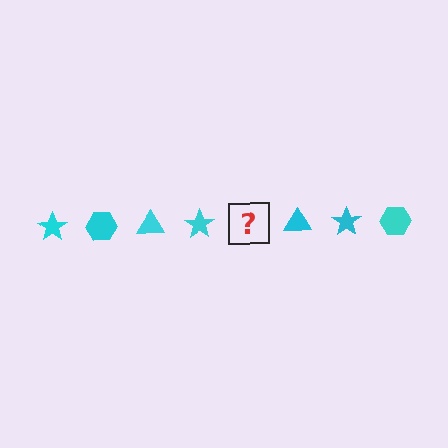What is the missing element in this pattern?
The missing element is a cyan hexagon.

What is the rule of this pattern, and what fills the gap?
The rule is that the pattern cycles through star, hexagon, triangle shapes in cyan. The gap should be filled with a cyan hexagon.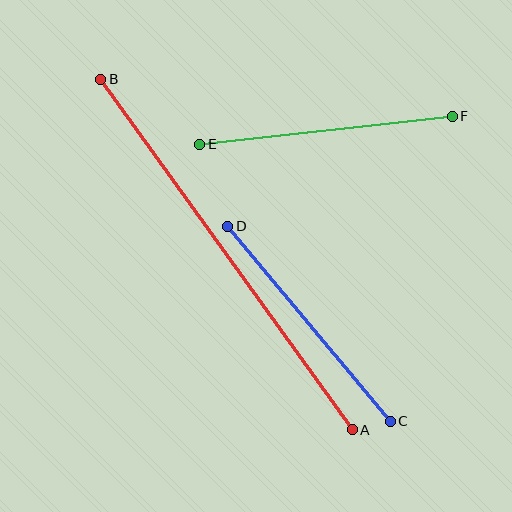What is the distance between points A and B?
The distance is approximately 431 pixels.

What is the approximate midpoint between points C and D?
The midpoint is at approximately (309, 324) pixels.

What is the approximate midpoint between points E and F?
The midpoint is at approximately (326, 130) pixels.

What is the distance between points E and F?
The distance is approximately 254 pixels.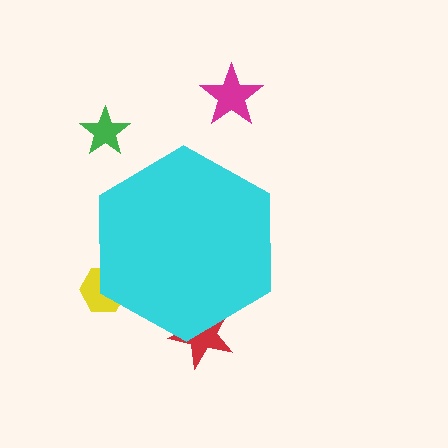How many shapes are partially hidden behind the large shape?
2 shapes are partially hidden.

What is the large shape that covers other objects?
A cyan hexagon.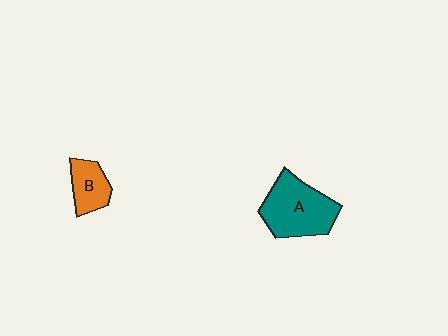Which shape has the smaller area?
Shape B (orange).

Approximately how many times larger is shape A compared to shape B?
Approximately 2.0 times.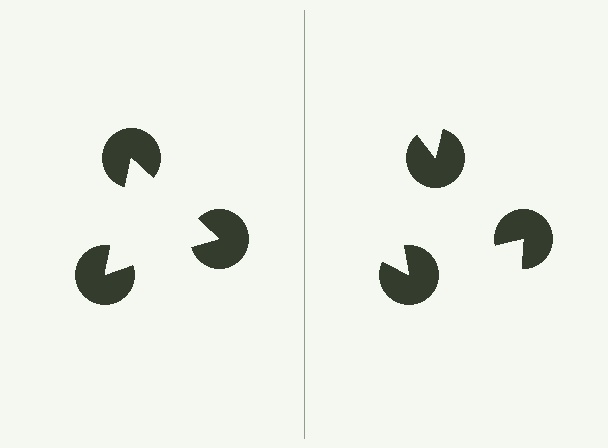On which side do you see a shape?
An illusory triangle appears on the left side. On the right side the wedge cuts are rotated, so no coherent shape forms.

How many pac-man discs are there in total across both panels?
6 — 3 on each side.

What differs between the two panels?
The pac-man discs are positioned identically on both sides; only the wedge orientations differ. On the left they align to a triangle; on the right they are misaligned.